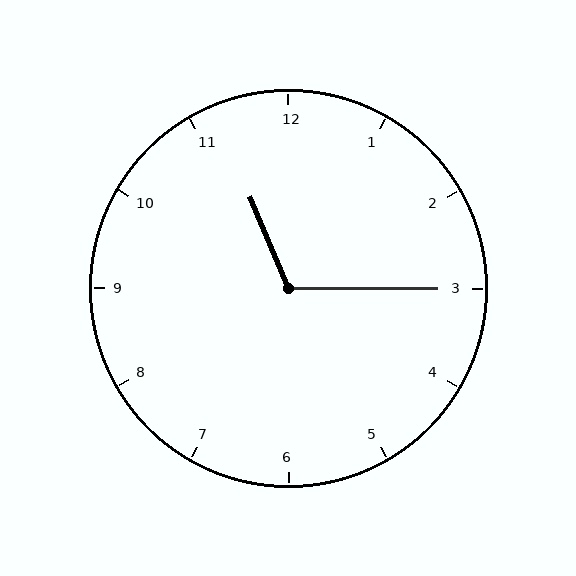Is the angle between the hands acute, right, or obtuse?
It is obtuse.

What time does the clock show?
11:15.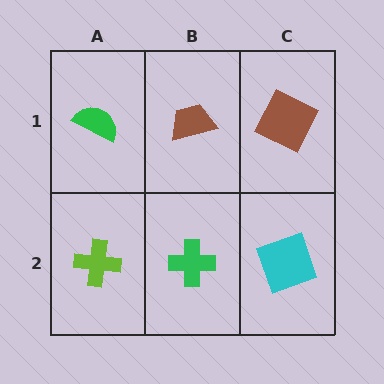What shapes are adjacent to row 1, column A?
A lime cross (row 2, column A), a brown trapezoid (row 1, column B).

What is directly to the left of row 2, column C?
A green cross.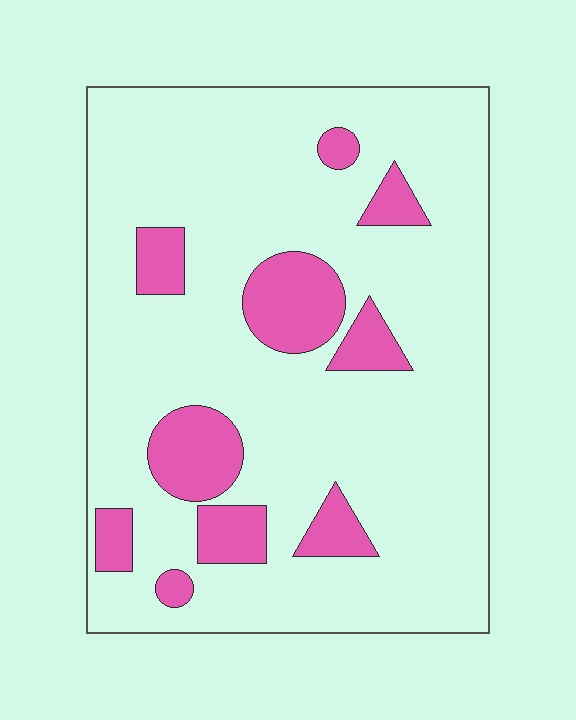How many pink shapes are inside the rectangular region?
10.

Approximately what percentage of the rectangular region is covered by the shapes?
Approximately 15%.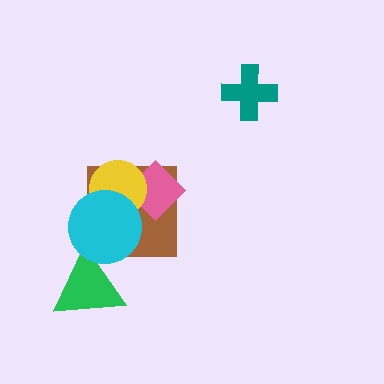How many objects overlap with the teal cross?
0 objects overlap with the teal cross.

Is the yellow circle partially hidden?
Yes, it is partially covered by another shape.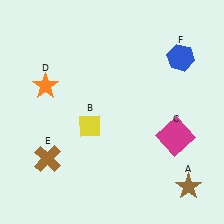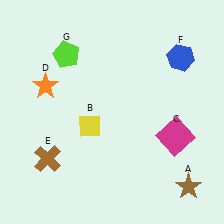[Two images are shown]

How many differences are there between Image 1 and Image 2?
There is 1 difference between the two images.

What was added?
A lime pentagon (G) was added in Image 2.